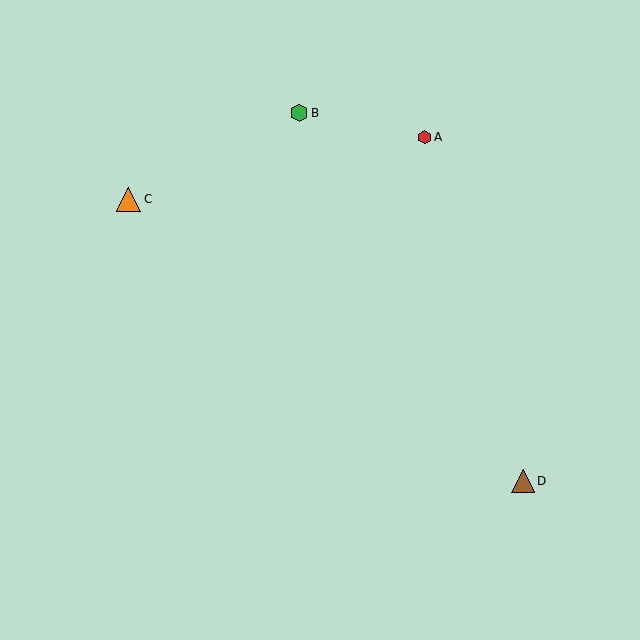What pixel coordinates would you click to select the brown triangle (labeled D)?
Click at (523, 481) to select the brown triangle D.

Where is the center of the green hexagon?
The center of the green hexagon is at (299, 113).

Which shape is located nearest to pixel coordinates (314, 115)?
The green hexagon (labeled B) at (299, 113) is nearest to that location.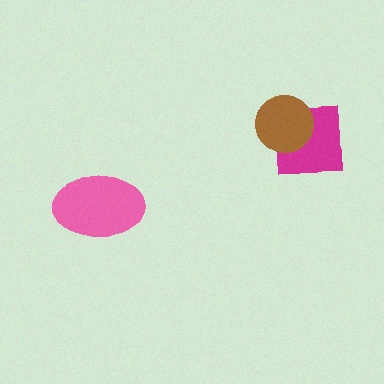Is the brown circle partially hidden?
No, no other shape covers it.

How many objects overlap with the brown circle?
1 object overlaps with the brown circle.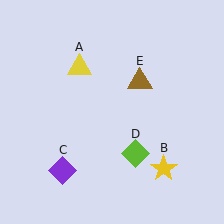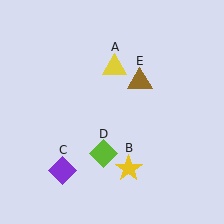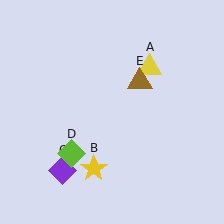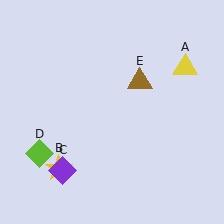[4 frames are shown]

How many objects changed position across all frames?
3 objects changed position: yellow triangle (object A), yellow star (object B), lime diamond (object D).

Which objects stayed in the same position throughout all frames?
Purple diamond (object C) and brown triangle (object E) remained stationary.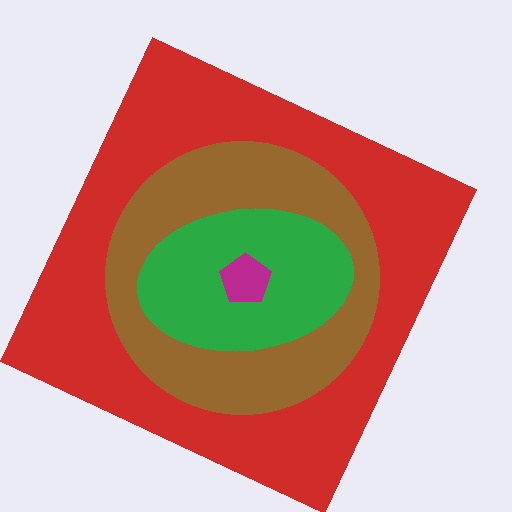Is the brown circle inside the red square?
Yes.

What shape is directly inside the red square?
The brown circle.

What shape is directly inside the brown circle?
The green ellipse.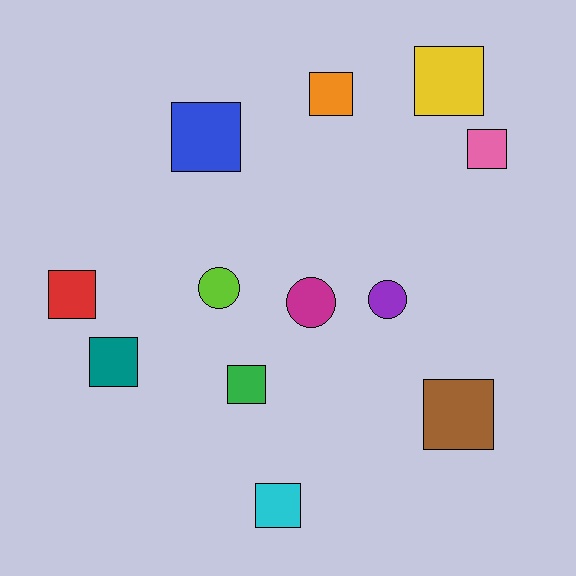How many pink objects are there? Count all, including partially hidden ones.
There is 1 pink object.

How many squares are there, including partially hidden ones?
There are 9 squares.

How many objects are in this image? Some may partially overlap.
There are 12 objects.